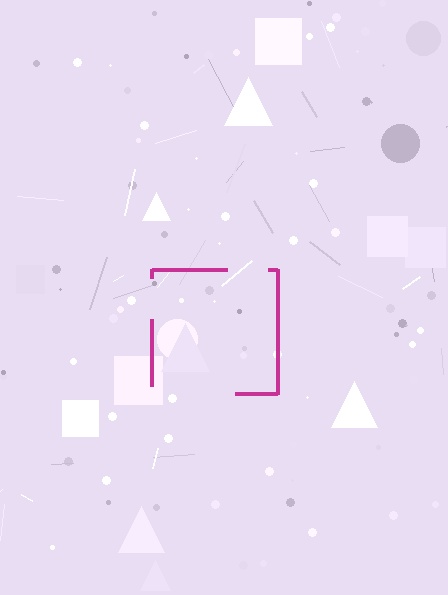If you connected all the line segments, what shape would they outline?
They would outline a square.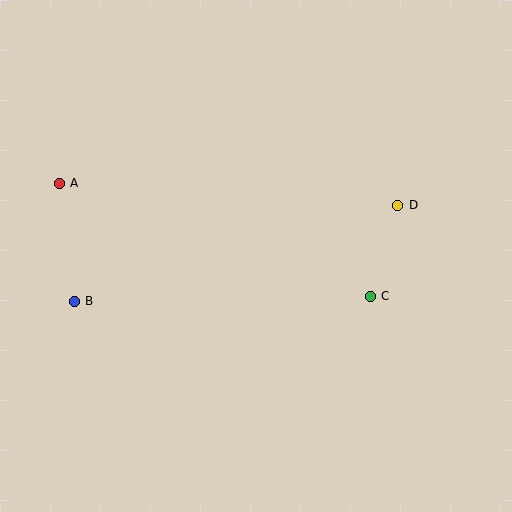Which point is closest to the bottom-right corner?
Point C is closest to the bottom-right corner.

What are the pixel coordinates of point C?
Point C is at (370, 296).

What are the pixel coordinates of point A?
Point A is at (59, 183).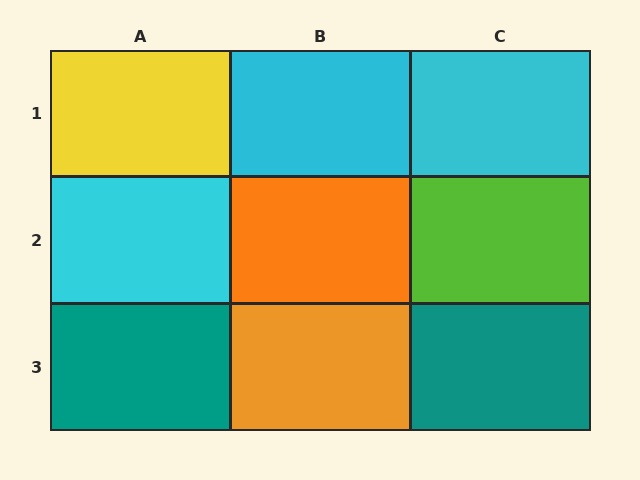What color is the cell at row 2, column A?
Cyan.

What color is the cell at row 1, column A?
Yellow.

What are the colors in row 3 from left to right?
Teal, orange, teal.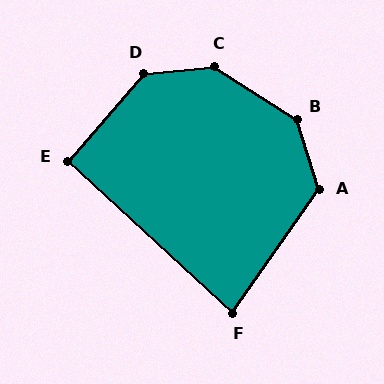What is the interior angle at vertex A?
Approximately 127 degrees (obtuse).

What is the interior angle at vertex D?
Approximately 137 degrees (obtuse).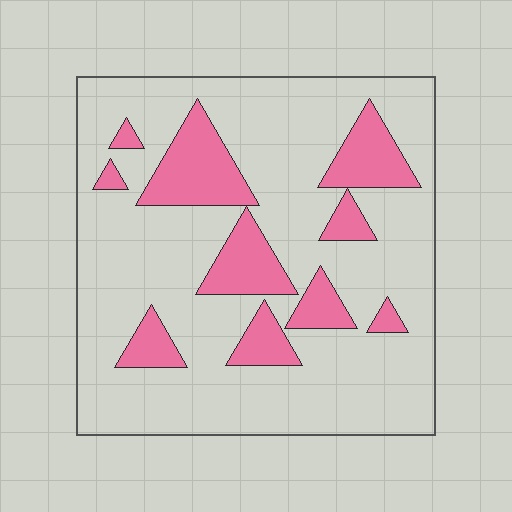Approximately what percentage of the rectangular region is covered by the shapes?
Approximately 20%.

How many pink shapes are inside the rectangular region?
10.